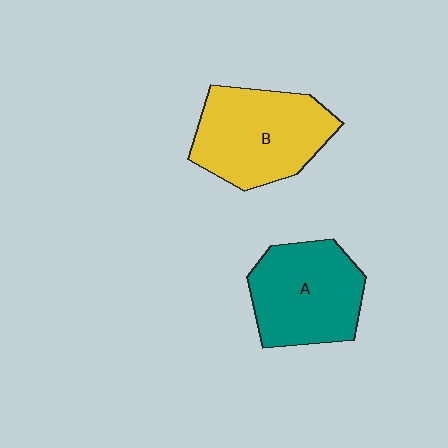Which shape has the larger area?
Shape B (yellow).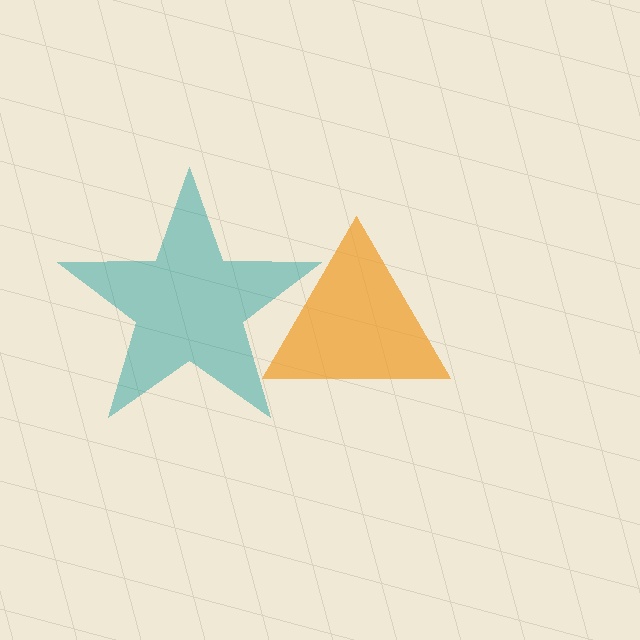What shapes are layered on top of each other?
The layered shapes are: a teal star, an orange triangle.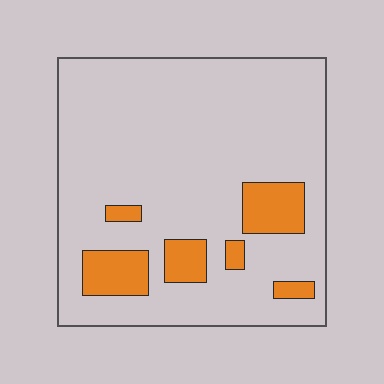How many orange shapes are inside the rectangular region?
6.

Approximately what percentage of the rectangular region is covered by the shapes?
Approximately 15%.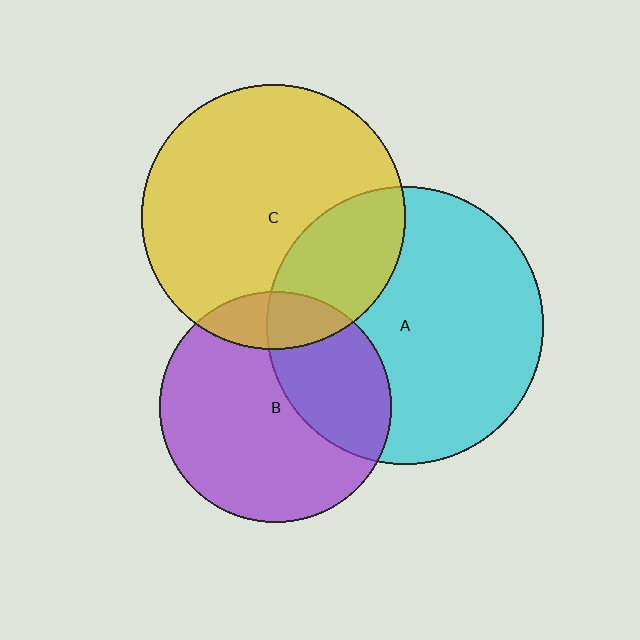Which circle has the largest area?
Circle A (cyan).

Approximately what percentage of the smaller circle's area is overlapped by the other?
Approximately 35%.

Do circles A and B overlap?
Yes.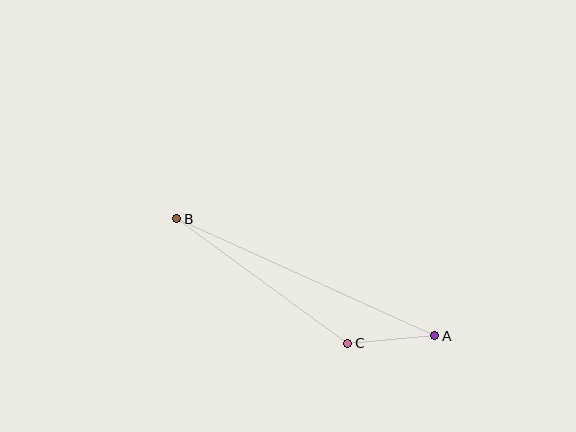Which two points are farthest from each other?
Points A and B are farthest from each other.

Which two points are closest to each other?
Points A and C are closest to each other.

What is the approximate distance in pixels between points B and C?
The distance between B and C is approximately 211 pixels.